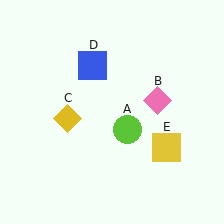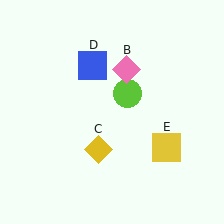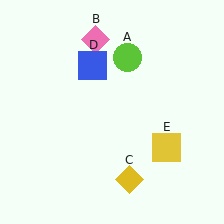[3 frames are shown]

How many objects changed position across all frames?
3 objects changed position: lime circle (object A), pink diamond (object B), yellow diamond (object C).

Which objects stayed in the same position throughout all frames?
Blue square (object D) and yellow square (object E) remained stationary.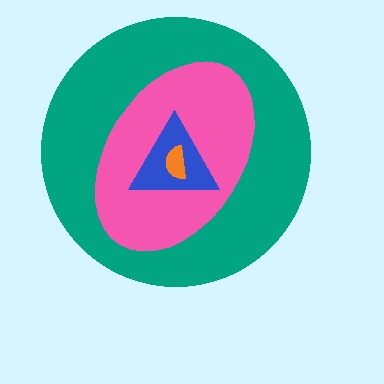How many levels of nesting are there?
4.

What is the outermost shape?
The teal circle.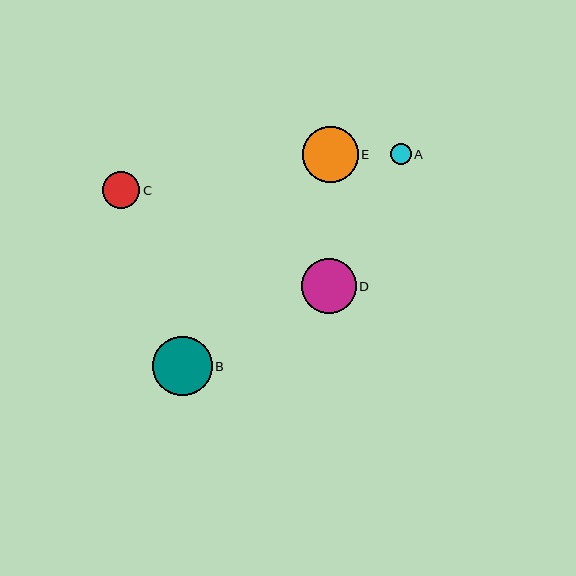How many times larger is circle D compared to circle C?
Circle D is approximately 1.5 times the size of circle C.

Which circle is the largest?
Circle B is the largest with a size of approximately 59 pixels.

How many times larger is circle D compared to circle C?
Circle D is approximately 1.5 times the size of circle C.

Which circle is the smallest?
Circle A is the smallest with a size of approximately 21 pixels.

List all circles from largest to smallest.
From largest to smallest: B, E, D, C, A.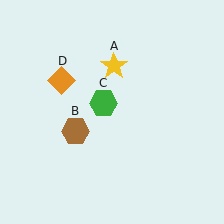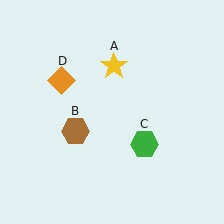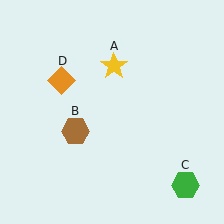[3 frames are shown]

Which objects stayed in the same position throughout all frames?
Yellow star (object A) and brown hexagon (object B) and orange diamond (object D) remained stationary.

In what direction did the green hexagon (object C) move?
The green hexagon (object C) moved down and to the right.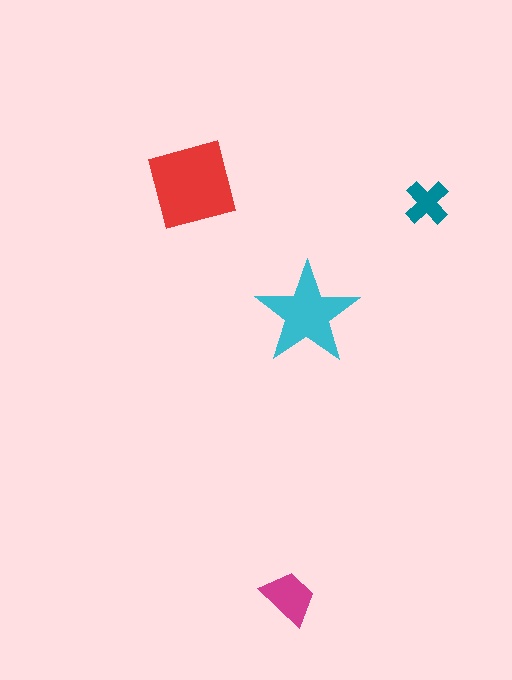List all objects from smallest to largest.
The teal cross, the magenta trapezoid, the cyan star, the red square.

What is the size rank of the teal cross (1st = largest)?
4th.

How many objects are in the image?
There are 4 objects in the image.